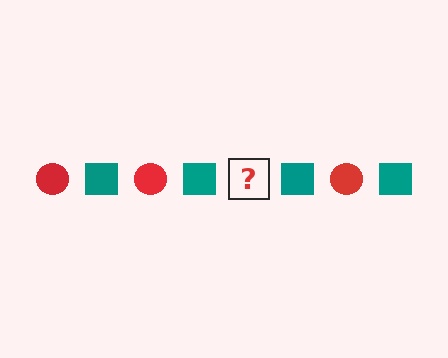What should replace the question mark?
The question mark should be replaced with a red circle.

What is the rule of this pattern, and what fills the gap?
The rule is that the pattern alternates between red circle and teal square. The gap should be filled with a red circle.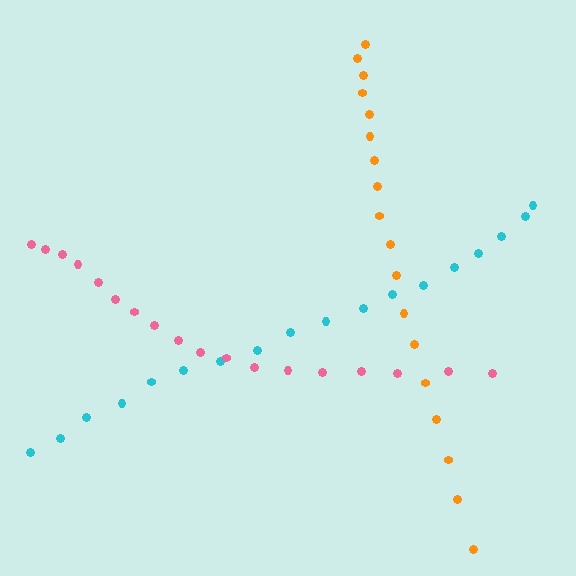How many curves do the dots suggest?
There are 3 distinct paths.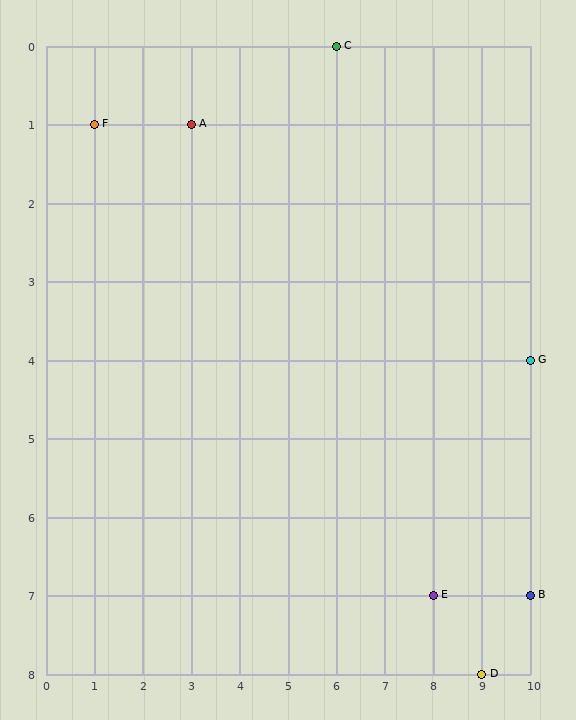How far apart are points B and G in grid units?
Points B and G are 3 rows apart.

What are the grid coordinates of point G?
Point G is at grid coordinates (10, 4).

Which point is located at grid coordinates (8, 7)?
Point E is at (8, 7).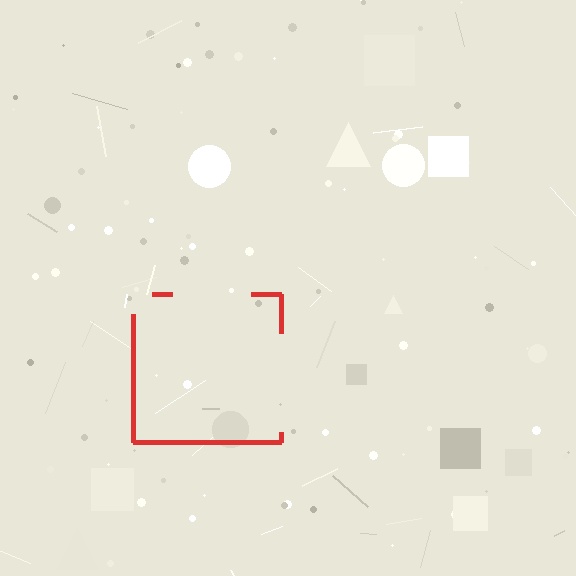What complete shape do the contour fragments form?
The contour fragments form a square.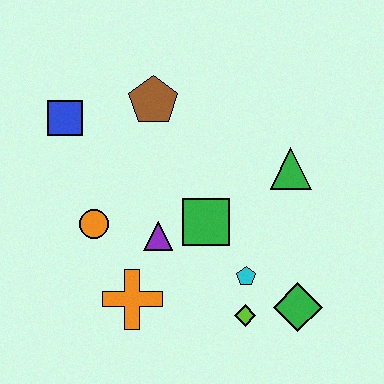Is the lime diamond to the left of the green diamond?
Yes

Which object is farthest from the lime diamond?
The blue square is farthest from the lime diamond.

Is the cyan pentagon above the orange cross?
Yes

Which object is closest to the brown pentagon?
The blue square is closest to the brown pentagon.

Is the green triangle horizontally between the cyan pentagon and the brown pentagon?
No